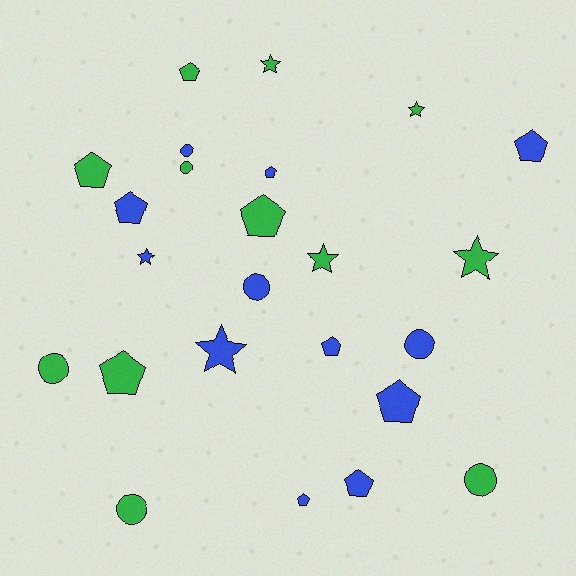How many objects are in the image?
There are 24 objects.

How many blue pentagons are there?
There are 7 blue pentagons.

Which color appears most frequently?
Green, with 12 objects.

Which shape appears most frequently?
Pentagon, with 11 objects.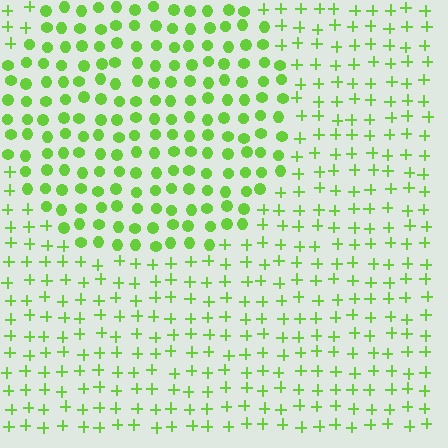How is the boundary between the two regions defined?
The boundary is defined by a change in element shape: circles inside vs. plus signs outside. All elements share the same color and spacing.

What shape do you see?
I see a circle.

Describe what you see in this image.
The image is filled with small lime elements arranged in a uniform grid. A circle-shaped region contains circles, while the surrounding area contains plus signs. The boundary is defined purely by the change in element shape.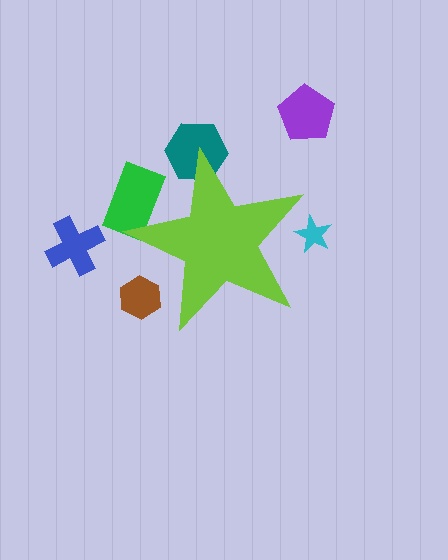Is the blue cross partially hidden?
No, the blue cross is fully visible.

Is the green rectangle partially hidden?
Yes, the green rectangle is partially hidden behind the lime star.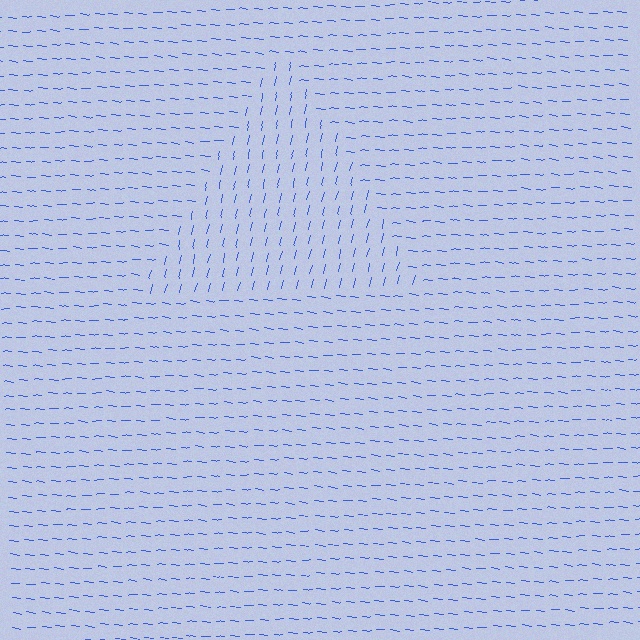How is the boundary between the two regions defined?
The boundary is defined purely by a change in line orientation (approximately 83 degrees difference). All lines are the same color and thickness.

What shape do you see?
I see a triangle.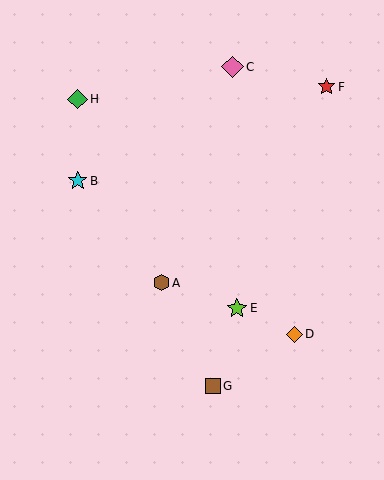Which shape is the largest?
The pink diamond (labeled C) is the largest.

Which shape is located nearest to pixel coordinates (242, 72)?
The pink diamond (labeled C) at (233, 67) is nearest to that location.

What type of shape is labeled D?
Shape D is an orange diamond.